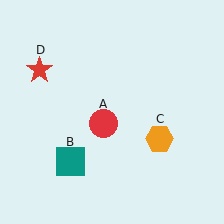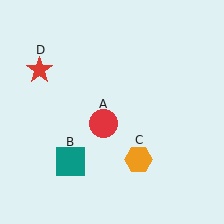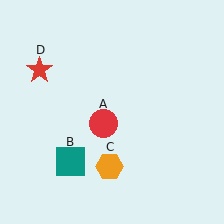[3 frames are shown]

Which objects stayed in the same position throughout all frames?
Red circle (object A) and teal square (object B) and red star (object D) remained stationary.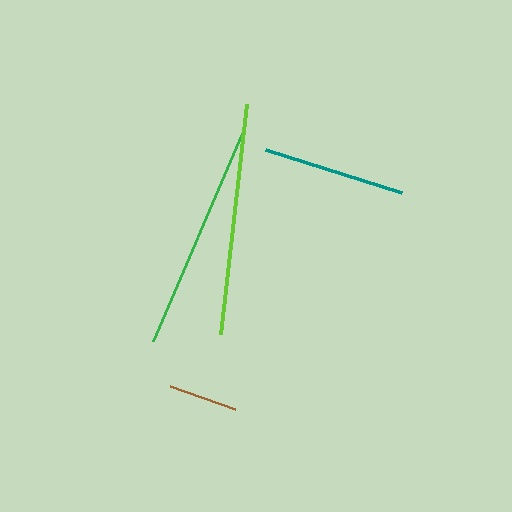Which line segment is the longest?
The lime line is the longest at approximately 231 pixels.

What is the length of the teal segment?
The teal segment is approximately 142 pixels long.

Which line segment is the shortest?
The brown line is the shortest at approximately 68 pixels.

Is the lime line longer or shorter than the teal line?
The lime line is longer than the teal line.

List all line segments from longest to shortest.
From longest to shortest: lime, green, teal, brown.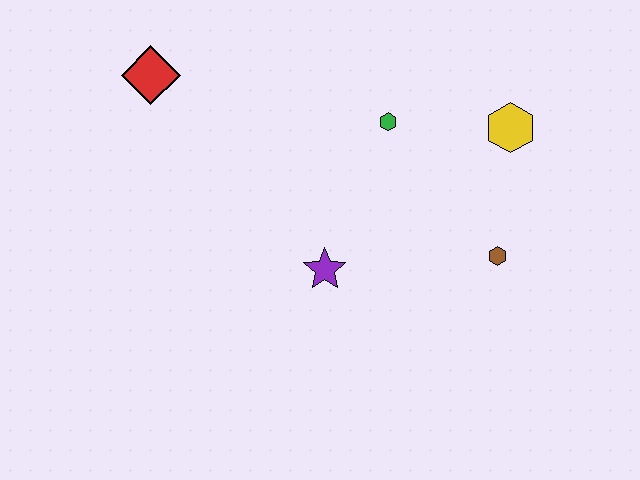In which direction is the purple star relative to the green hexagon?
The purple star is below the green hexagon.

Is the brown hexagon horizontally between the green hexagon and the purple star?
No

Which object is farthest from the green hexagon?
The red diamond is farthest from the green hexagon.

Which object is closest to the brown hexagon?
The yellow hexagon is closest to the brown hexagon.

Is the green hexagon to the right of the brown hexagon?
No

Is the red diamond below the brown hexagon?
No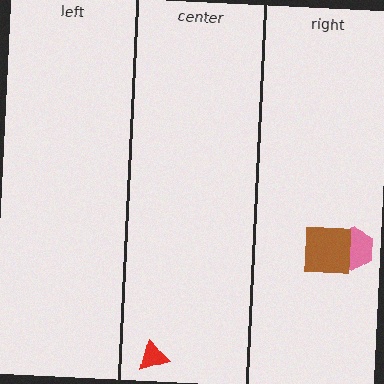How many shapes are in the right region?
2.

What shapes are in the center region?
The red triangle.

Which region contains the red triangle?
The center region.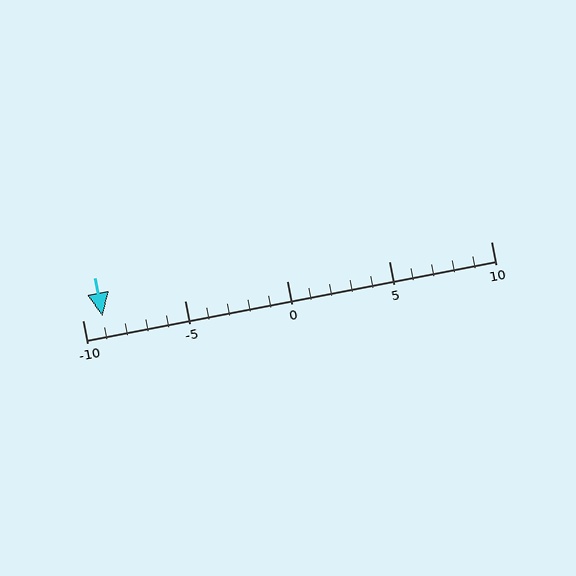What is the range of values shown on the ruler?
The ruler shows values from -10 to 10.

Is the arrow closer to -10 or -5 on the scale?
The arrow is closer to -10.